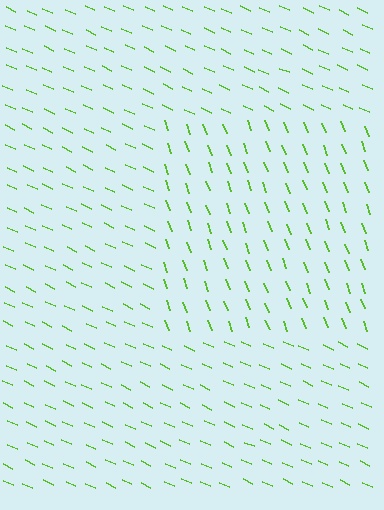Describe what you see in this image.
The image is filled with small lime line segments. A rectangle region in the image has lines oriented differently from the surrounding lines, creating a visible texture boundary.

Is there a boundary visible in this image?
Yes, there is a texture boundary formed by a change in line orientation.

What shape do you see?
I see a rectangle.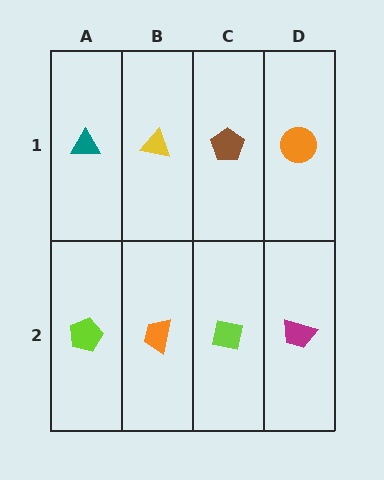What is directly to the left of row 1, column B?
A teal triangle.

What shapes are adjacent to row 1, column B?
An orange trapezoid (row 2, column B), a teal triangle (row 1, column A), a brown pentagon (row 1, column C).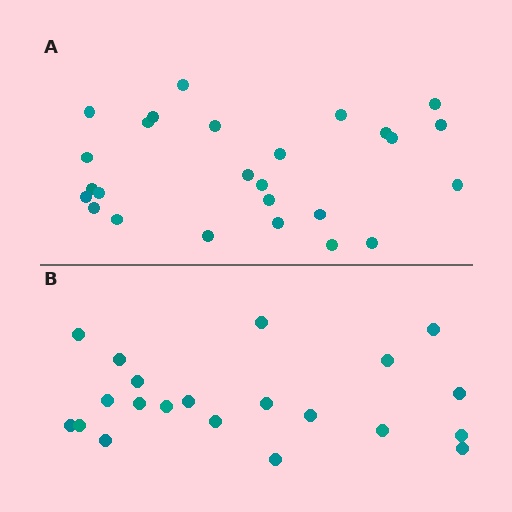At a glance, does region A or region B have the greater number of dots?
Region A (the top region) has more dots.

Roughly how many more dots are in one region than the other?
Region A has about 5 more dots than region B.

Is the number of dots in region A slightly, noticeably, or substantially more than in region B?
Region A has only slightly more — the two regions are fairly close. The ratio is roughly 1.2 to 1.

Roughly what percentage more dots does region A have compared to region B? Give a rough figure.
About 25% more.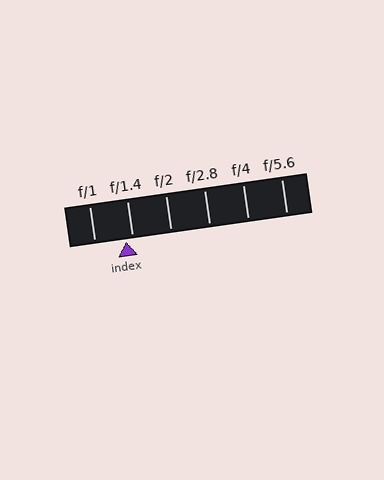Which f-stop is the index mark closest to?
The index mark is closest to f/1.4.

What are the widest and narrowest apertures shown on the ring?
The widest aperture shown is f/1 and the narrowest is f/5.6.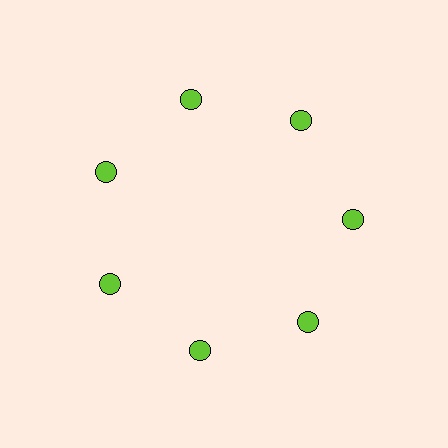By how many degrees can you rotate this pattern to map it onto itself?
The pattern maps onto itself every 51 degrees of rotation.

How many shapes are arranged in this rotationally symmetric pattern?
There are 7 shapes, arranged in 7 groups of 1.